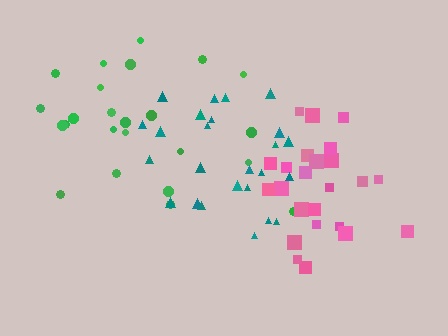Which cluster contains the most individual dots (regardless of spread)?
Teal (26).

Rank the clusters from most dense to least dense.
pink, teal, green.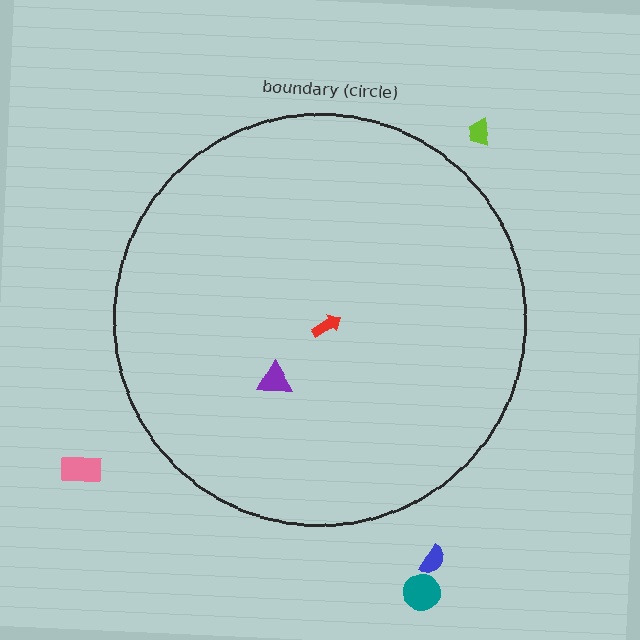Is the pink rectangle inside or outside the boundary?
Outside.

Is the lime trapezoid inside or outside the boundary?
Outside.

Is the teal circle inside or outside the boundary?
Outside.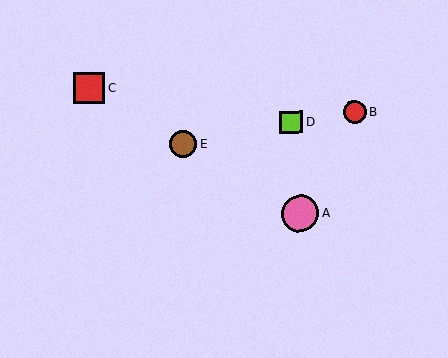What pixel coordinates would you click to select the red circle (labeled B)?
Click at (354, 112) to select the red circle B.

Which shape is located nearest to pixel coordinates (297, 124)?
The lime square (labeled D) at (291, 122) is nearest to that location.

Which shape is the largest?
The pink circle (labeled A) is the largest.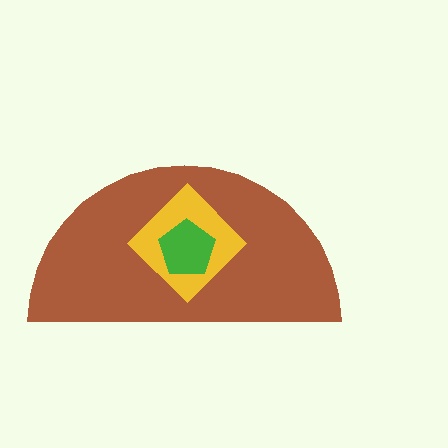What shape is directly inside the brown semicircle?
The yellow diamond.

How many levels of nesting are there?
3.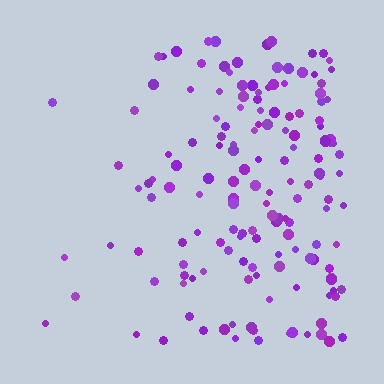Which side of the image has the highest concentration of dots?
The right.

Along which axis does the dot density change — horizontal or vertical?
Horizontal.